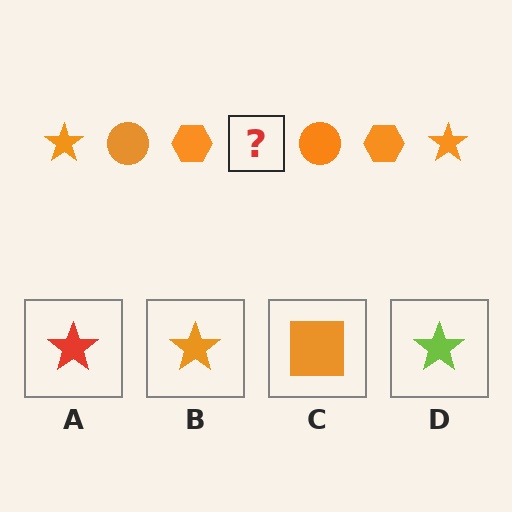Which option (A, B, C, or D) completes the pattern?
B.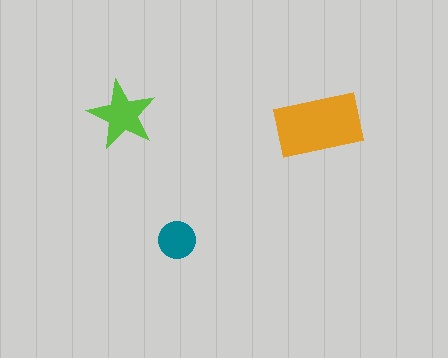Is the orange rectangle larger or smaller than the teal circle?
Larger.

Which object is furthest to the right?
The orange rectangle is rightmost.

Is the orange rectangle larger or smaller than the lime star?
Larger.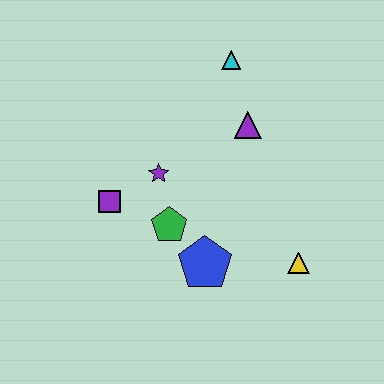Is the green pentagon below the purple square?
Yes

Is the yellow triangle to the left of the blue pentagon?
No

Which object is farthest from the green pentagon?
The cyan triangle is farthest from the green pentagon.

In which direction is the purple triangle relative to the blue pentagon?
The purple triangle is above the blue pentagon.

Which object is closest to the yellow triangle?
The blue pentagon is closest to the yellow triangle.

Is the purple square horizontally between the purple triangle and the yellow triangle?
No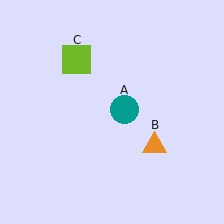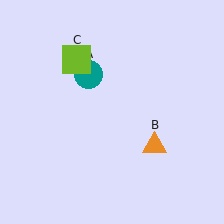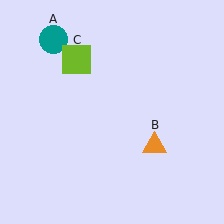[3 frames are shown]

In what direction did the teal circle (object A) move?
The teal circle (object A) moved up and to the left.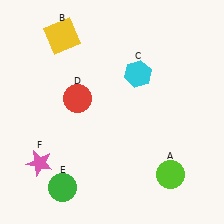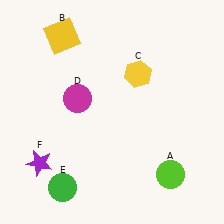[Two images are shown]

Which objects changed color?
C changed from cyan to yellow. D changed from red to magenta. F changed from pink to purple.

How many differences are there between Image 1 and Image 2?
There are 3 differences between the two images.